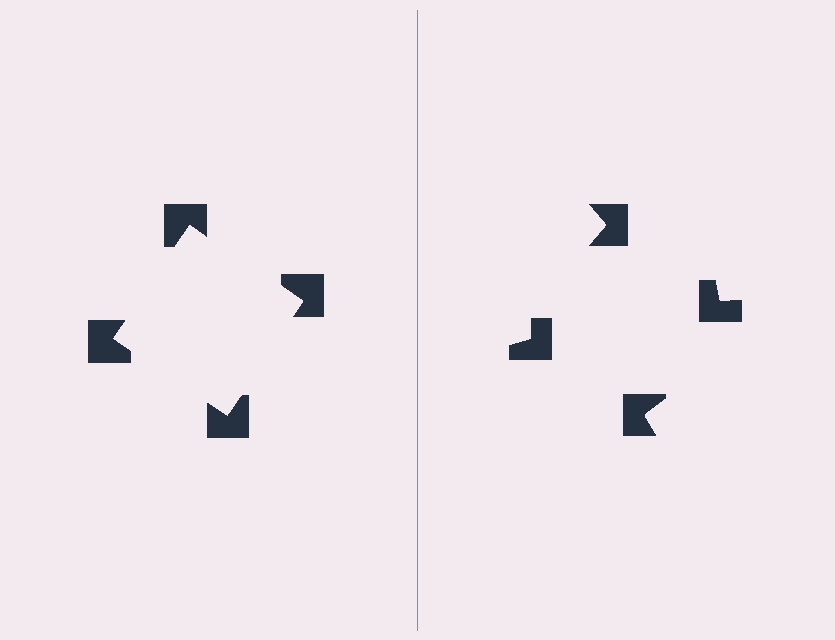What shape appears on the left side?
An illusory square.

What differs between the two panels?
The notched squares are positioned identically on both sides; only the wedge orientations differ. On the left they align to a square; on the right they are misaligned.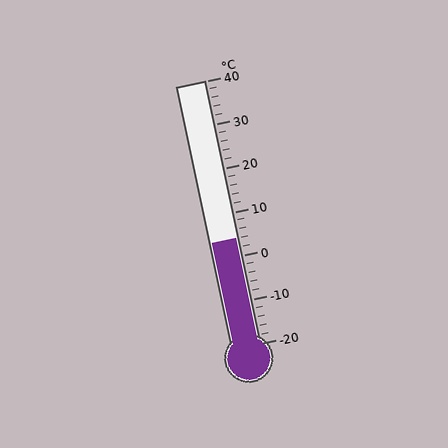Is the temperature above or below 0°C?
The temperature is above 0°C.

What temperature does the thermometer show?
The thermometer shows approximately 4°C.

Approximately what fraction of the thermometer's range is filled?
The thermometer is filled to approximately 40% of its range.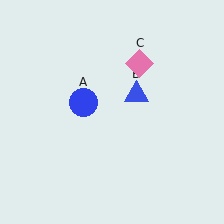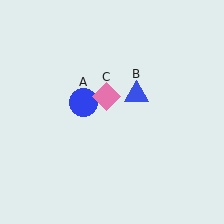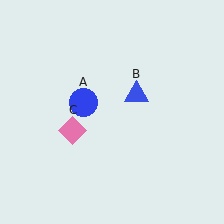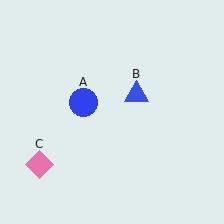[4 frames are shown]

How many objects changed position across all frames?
1 object changed position: pink diamond (object C).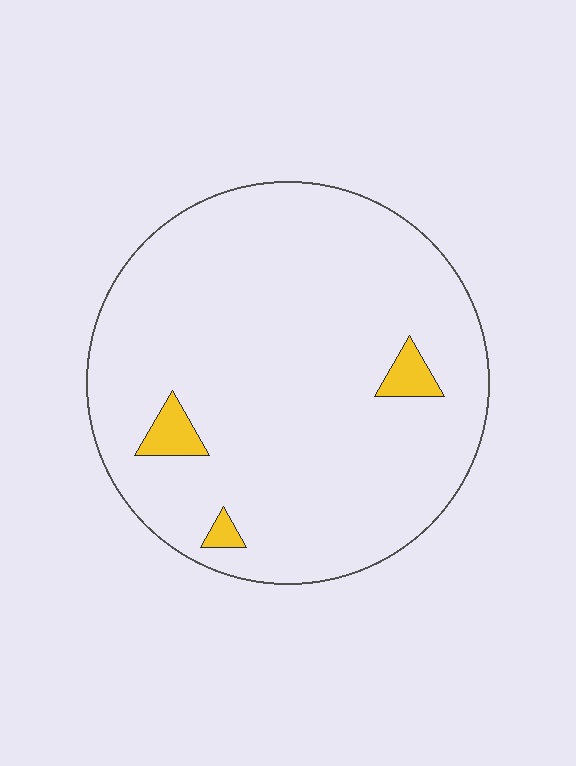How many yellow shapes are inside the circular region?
3.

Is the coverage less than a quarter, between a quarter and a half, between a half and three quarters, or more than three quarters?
Less than a quarter.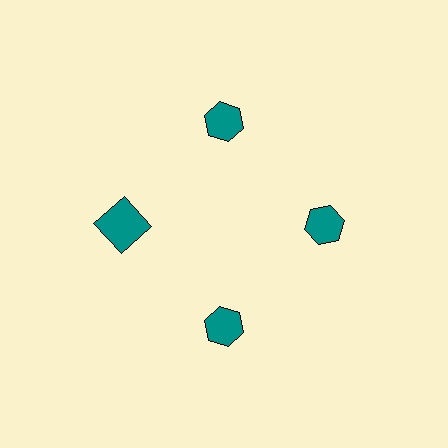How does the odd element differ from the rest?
It has a different shape: square instead of hexagon.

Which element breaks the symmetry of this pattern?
The teal square at roughly the 9 o'clock position breaks the symmetry. All other shapes are teal hexagons.